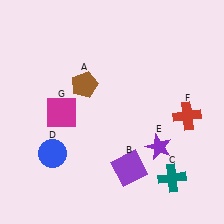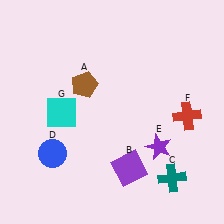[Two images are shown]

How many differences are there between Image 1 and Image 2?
There is 1 difference between the two images.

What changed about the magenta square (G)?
In Image 1, G is magenta. In Image 2, it changed to cyan.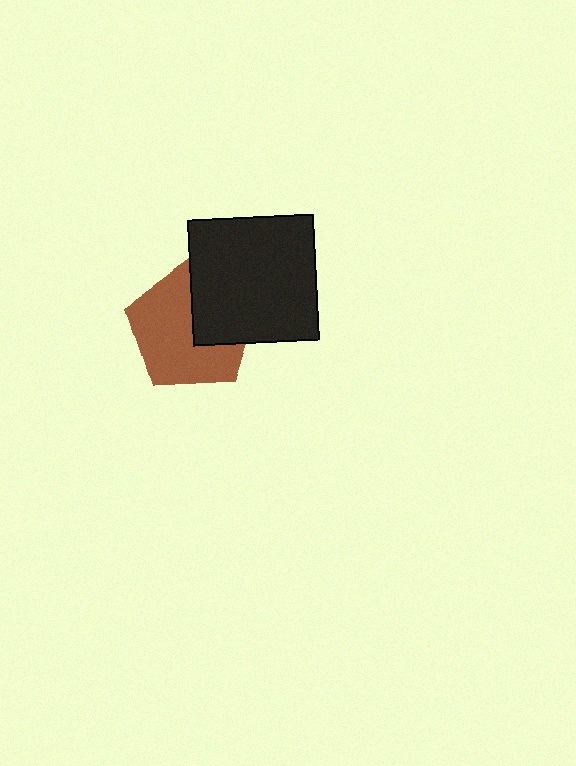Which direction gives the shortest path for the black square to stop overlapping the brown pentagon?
Moving right gives the shortest separation.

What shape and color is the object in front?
The object in front is a black square.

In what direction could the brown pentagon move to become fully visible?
The brown pentagon could move left. That would shift it out from behind the black square entirely.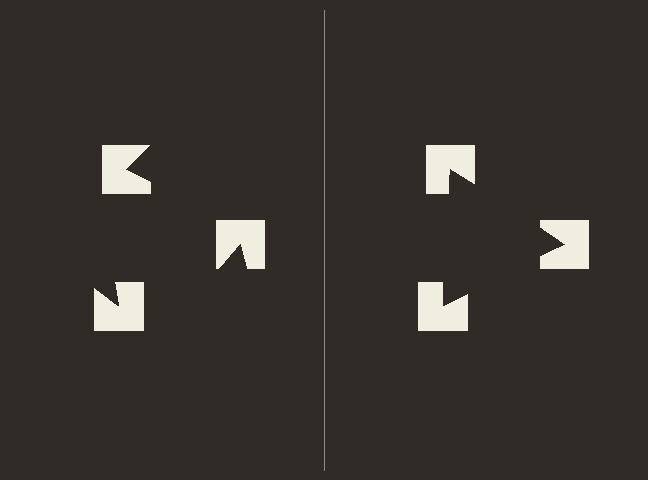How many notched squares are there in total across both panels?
6 — 3 on each side.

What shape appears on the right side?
An illusory triangle.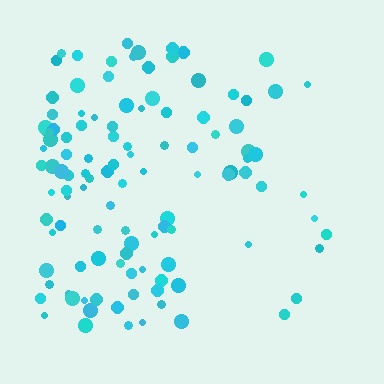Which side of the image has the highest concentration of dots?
The left.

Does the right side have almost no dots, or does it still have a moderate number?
Still a moderate number, just noticeably fewer than the left.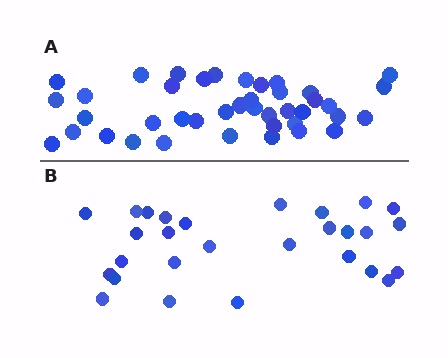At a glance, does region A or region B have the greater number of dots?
Region A (the top region) has more dots.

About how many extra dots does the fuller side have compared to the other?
Region A has approximately 15 more dots than region B.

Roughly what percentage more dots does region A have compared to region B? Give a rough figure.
About 45% more.